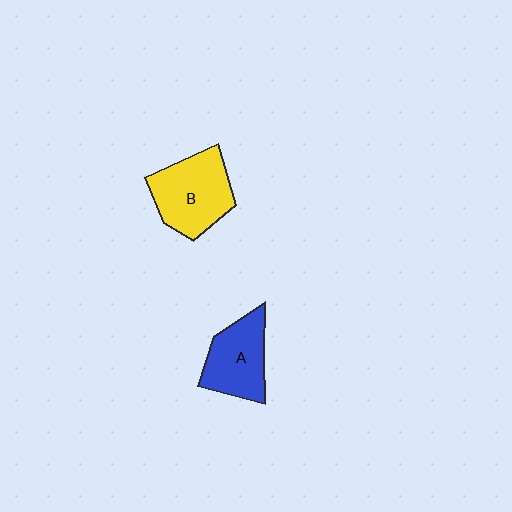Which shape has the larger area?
Shape B (yellow).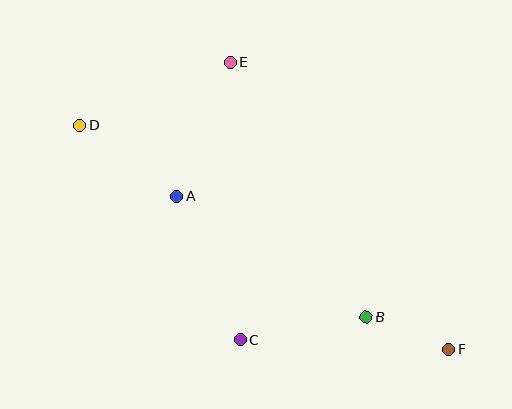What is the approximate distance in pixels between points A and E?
The distance between A and E is approximately 144 pixels.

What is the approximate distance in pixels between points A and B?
The distance between A and B is approximately 224 pixels.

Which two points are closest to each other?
Points B and F are closest to each other.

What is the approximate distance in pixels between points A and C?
The distance between A and C is approximately 157 pixels.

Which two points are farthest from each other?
Points D and F are farthest from each other.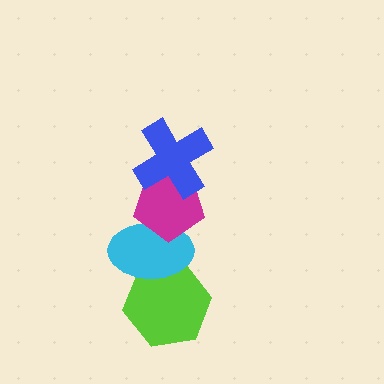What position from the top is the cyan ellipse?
The cyan ellipse is 3rd from the top.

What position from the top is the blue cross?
The blue cross is 1st from the top.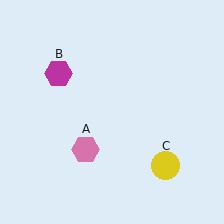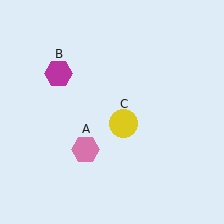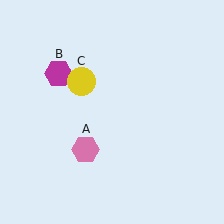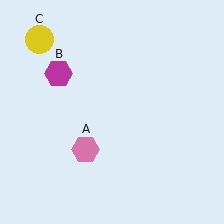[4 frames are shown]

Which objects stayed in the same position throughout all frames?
Pink hexagon (object A) and magenta hexagon (object B) remained stationary.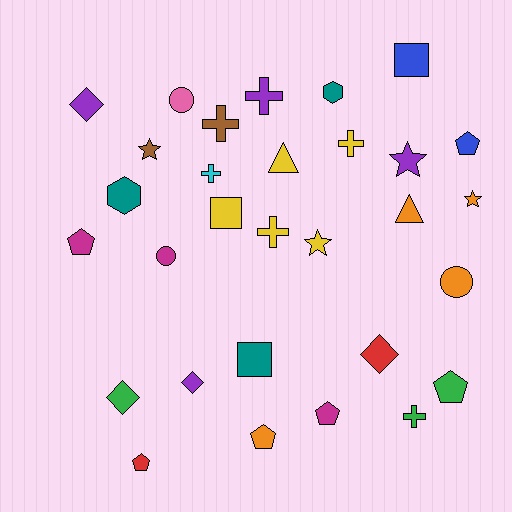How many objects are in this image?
There are 30 objects.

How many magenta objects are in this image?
There are 3 magenta objects.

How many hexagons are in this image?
There are 2 hexagons.